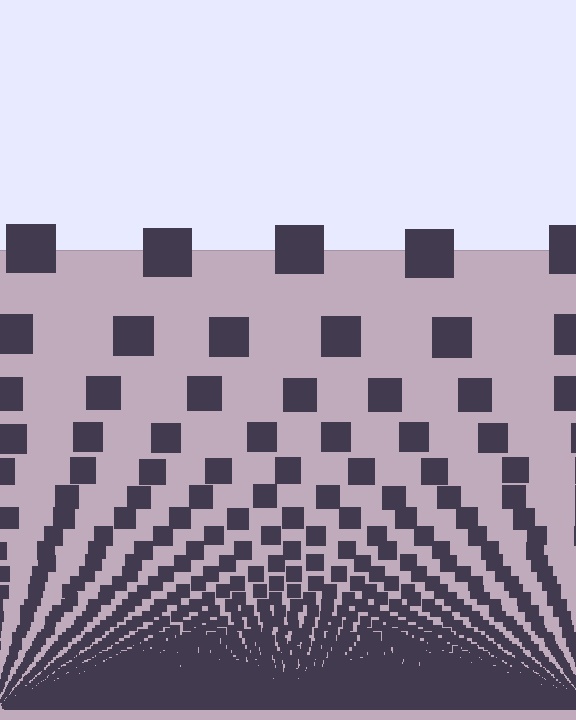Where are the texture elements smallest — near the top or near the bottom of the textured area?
Near the bottom.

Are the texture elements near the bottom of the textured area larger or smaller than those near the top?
Smaller. The gradient is inverted — elements near the bottom are smaller and denser.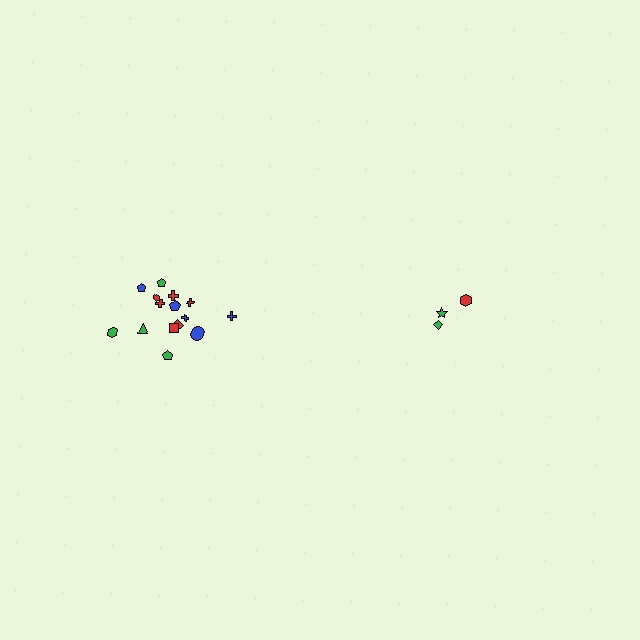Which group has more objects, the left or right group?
The left group.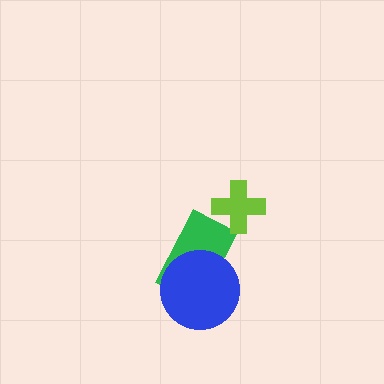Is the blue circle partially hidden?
No, no other shape covers it.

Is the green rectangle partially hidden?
Yes, it is partially covered by another shape.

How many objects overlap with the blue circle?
1 object overlaps with the blue circle.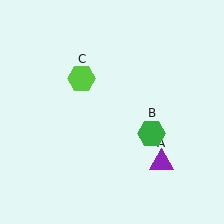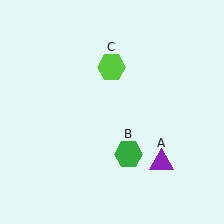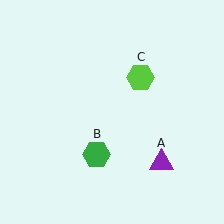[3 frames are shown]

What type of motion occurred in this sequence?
The green hexagon (object B), lime hexagon (object C) rotated clockwise around the center of the scene.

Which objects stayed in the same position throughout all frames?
Purple triangle (object A) remained stationary.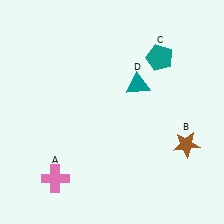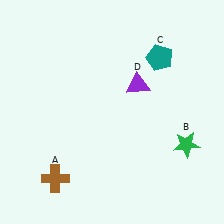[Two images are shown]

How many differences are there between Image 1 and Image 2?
There are 3 differences between the two images.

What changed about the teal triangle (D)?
In Image 1, D is teal. In Image 2, it changed to purple.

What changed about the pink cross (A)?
In Image 1, A is pink. In Image 2, it changed to brown.